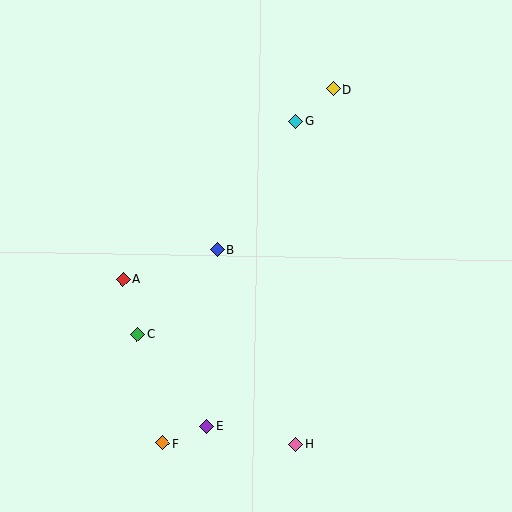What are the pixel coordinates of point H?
Point H is at (296, 444).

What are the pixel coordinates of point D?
Point D is at (333, 89).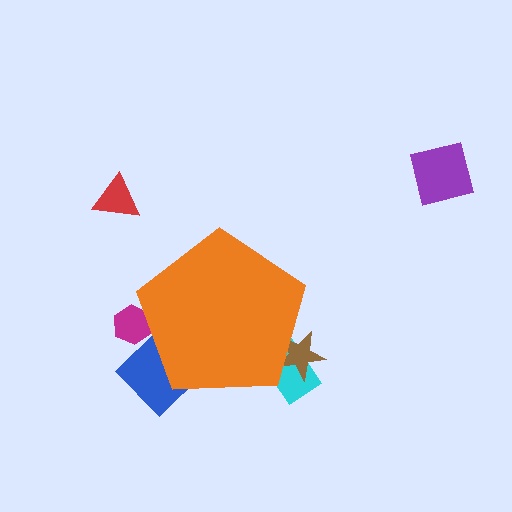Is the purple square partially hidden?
No, the purple square is fully visible.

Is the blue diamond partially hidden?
Yes, the blue diamond is partially hidden behind the orange pentagon.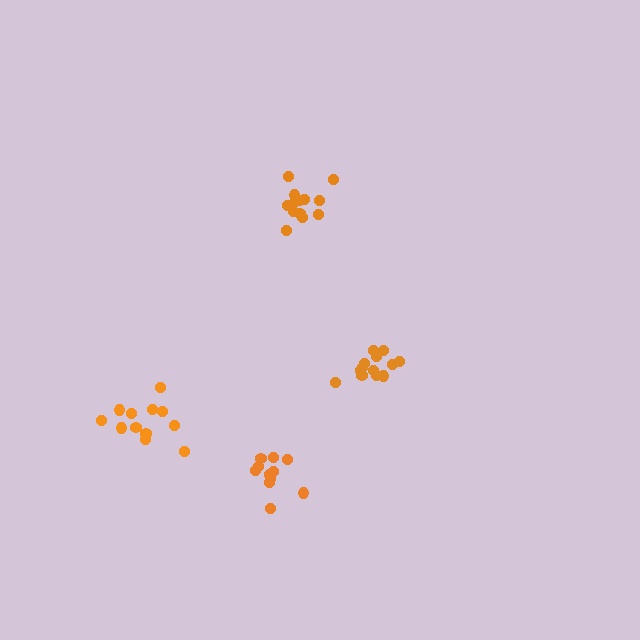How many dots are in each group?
Group 1: 13 dots, Group 2: 14 dots, Group 3: 12 dots, Group 4: 12 dots (51 total).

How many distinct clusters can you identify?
There are 4 distinct clusters.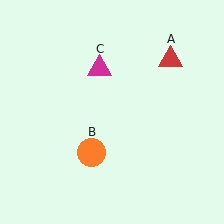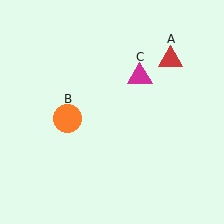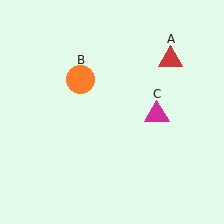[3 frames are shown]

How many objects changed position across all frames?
2 objects changed position: orange circle (object B), magenta triangle (object C).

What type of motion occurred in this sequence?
The orange circle (object B), magenta triangle (object C) rotated clockwise around the center of the scene.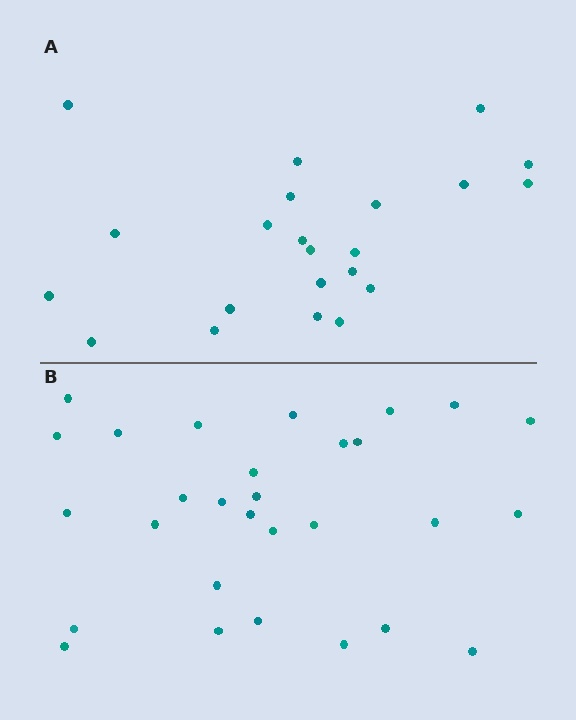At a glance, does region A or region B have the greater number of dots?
Region B (the bottom region) has more dots.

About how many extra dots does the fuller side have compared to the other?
Region B has roughly 8 or so more dots than region A.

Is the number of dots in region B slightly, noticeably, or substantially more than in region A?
Region B has noticeably more, but not dramatically so. The ratio is roughly 1.3 to 1.